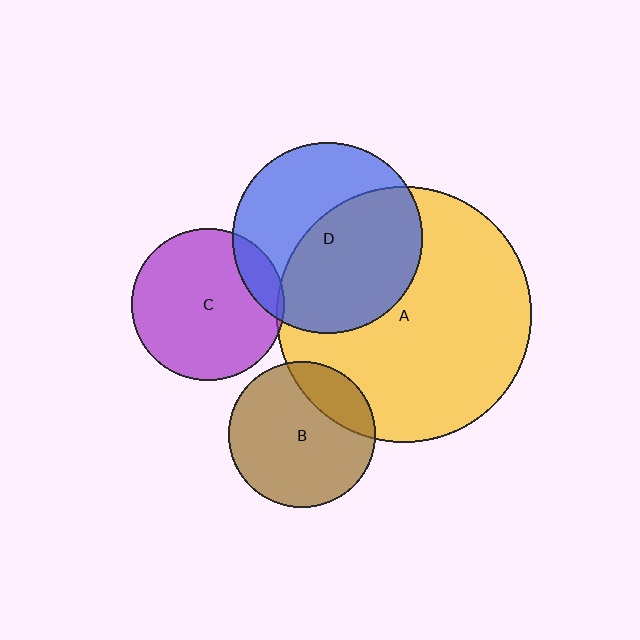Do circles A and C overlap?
Yes.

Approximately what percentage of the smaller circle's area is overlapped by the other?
Approximately 5%.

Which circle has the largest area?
Circle A (yellow).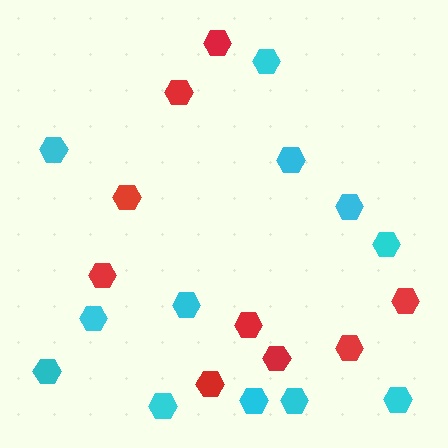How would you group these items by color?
There are 2 groups: one group of cyan hexagons (12) and one group of red hexagons (9).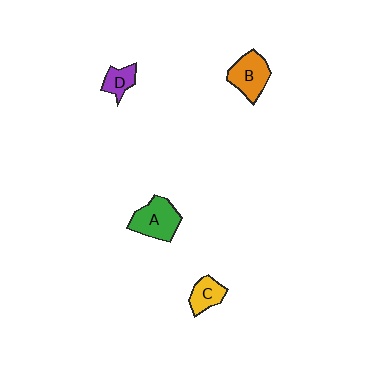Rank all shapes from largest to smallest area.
From largest to smallest: A (green), B (orange), C (yellow), D (purple).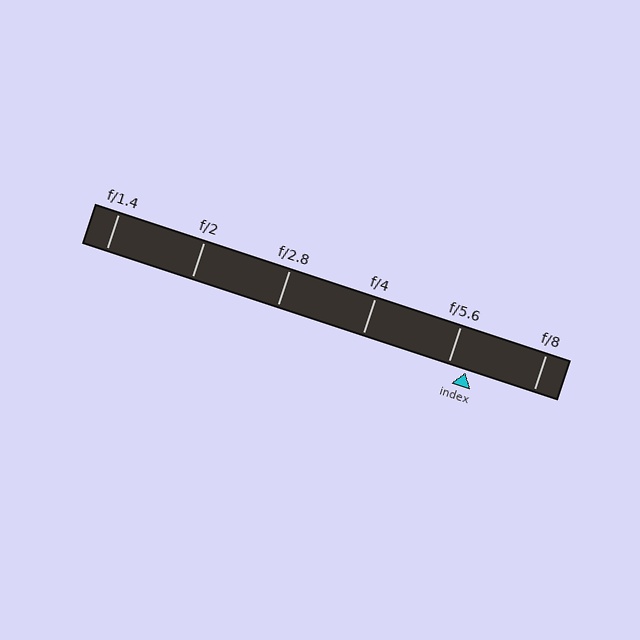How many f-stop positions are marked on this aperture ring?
There are 6 f-stop positions marked.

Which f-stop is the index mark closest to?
The index mark is closest to f/5.6.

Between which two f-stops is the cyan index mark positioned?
The index mark is between f/5.6 and f/8.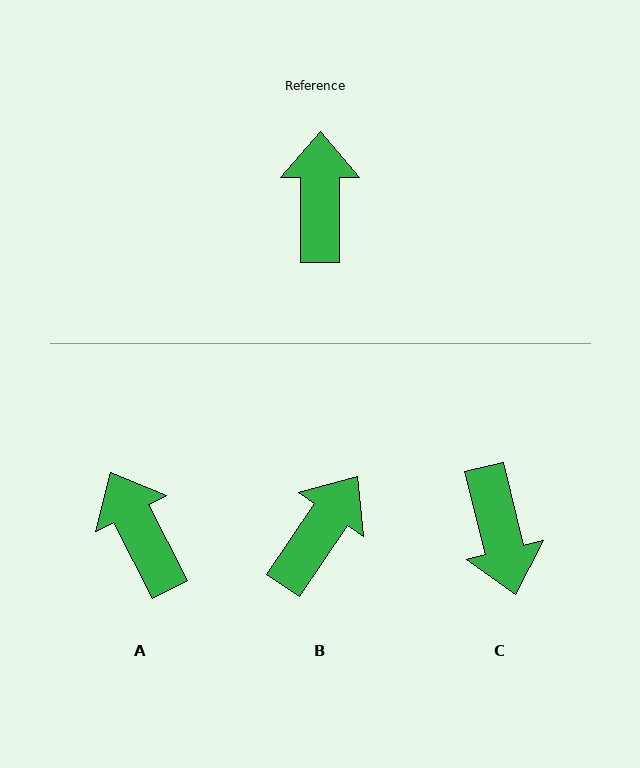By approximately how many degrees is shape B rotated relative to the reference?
Approximately 34 degrees clockwise.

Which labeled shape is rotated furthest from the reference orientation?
C, about 166 degrees away.